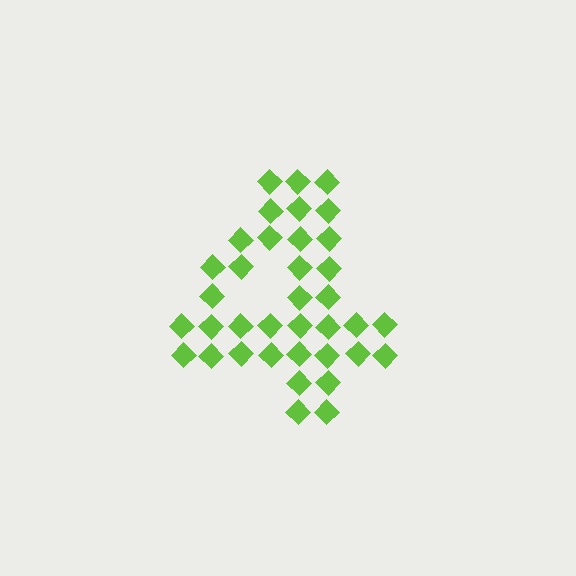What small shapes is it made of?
It is made of small diamonds.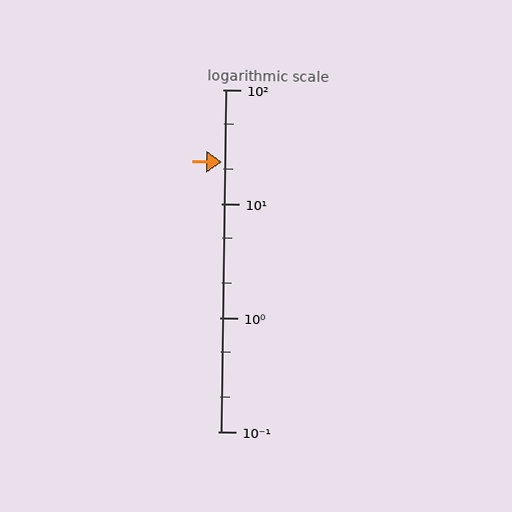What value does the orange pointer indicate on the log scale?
The pointer indicates approximately 23.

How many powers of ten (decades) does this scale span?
The scale spans 3 decades, from 0.1 to 100.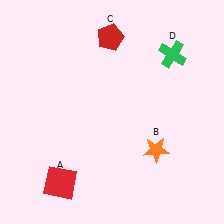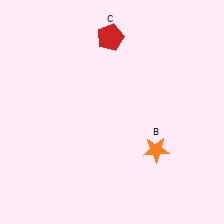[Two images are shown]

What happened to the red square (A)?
The red square (A) was removed in Image 2. It was in the bottom-left area of Image 1.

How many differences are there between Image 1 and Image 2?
There are 2 differences between the two images.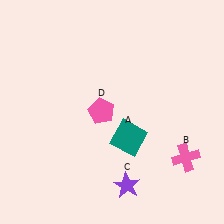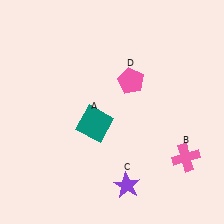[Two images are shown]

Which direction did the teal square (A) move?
The teal square (A) moved left.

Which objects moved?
The objects that moved are: the teal square (A), the pink pentagon (D).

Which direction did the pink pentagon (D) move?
The pink pentagon (D) moved up.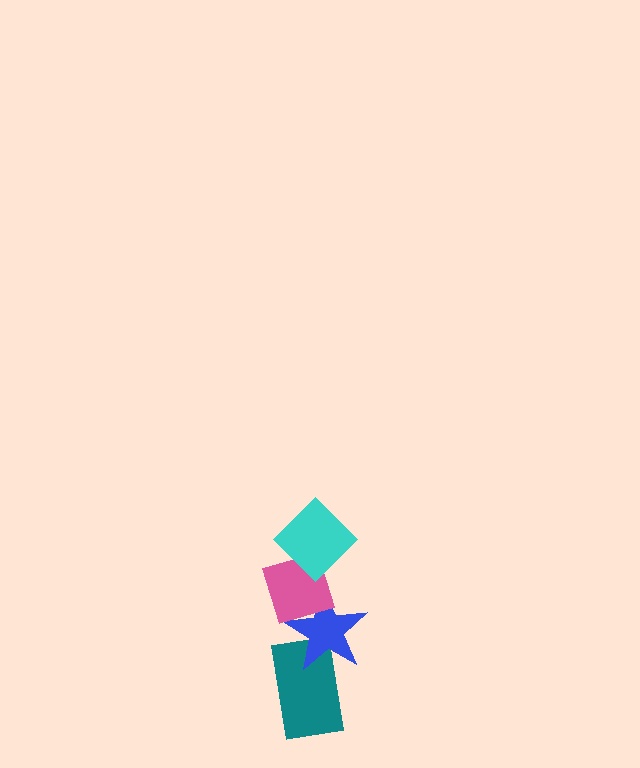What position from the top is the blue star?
The blue star is 3rd from the top.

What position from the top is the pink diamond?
The pink diamond is 2nd from the top.